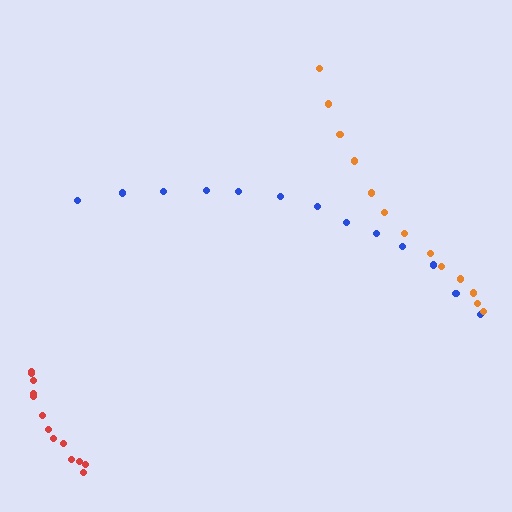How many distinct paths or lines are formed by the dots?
There are 3 distinct paths.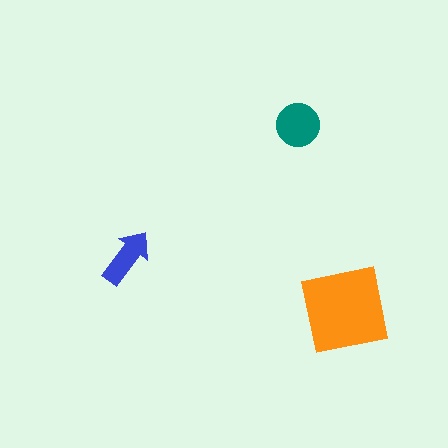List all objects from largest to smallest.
The orange square, the teal circle, the blue arrow.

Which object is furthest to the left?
The blue arrow is leftmost.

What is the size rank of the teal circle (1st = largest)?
2nd.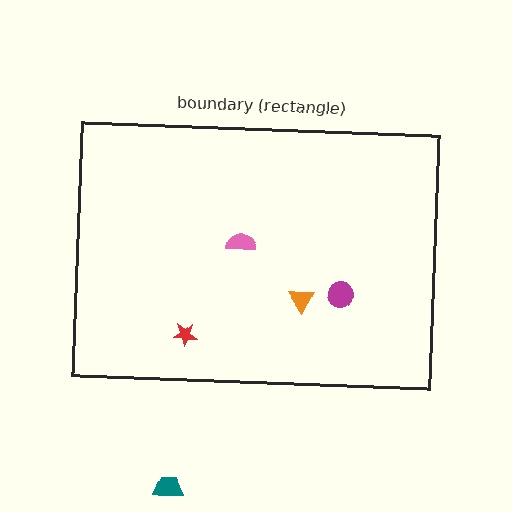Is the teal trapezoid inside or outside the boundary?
Outside.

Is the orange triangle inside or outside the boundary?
Inside.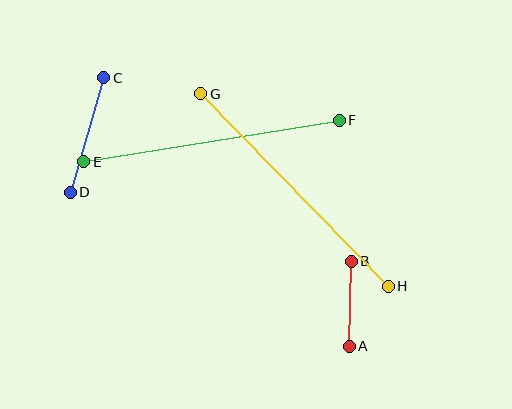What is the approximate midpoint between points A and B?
The midpoint is at approximately (350, 304) pixels.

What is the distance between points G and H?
The distance is approximately 269 pixels.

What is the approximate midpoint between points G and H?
The midpoint is at approximately (295, 190) pixels.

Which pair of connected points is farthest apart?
Points G and H are farthest apart.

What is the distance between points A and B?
The distance is approximately 85 pixels.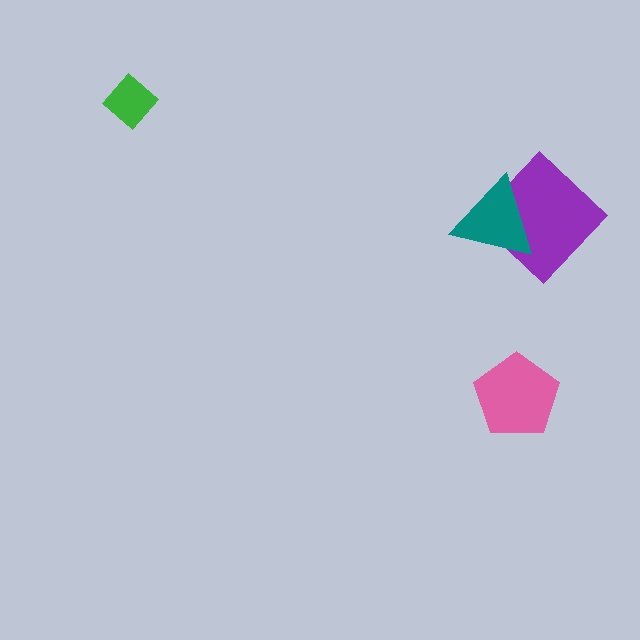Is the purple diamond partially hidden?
Yes, it is partially covered by another shape.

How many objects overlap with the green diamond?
0 objects overlap with the green diamond.